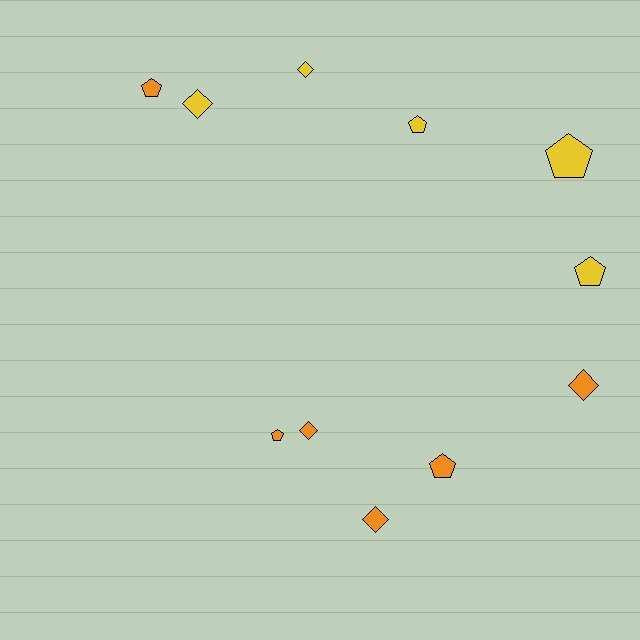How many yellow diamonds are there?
There are 2 yellow diamonds.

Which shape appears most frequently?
Pentagon, with 6 objects.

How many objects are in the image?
There are 11 objects.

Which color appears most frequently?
Orange, with 6 objects.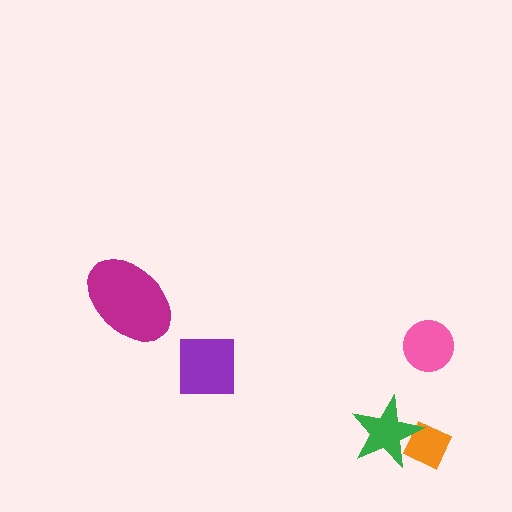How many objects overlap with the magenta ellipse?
0 objects overlap with the magenta ellipse.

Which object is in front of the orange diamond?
The green star is in front of the orange diamond.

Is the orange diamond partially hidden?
Yes, it is partially covered by another shape.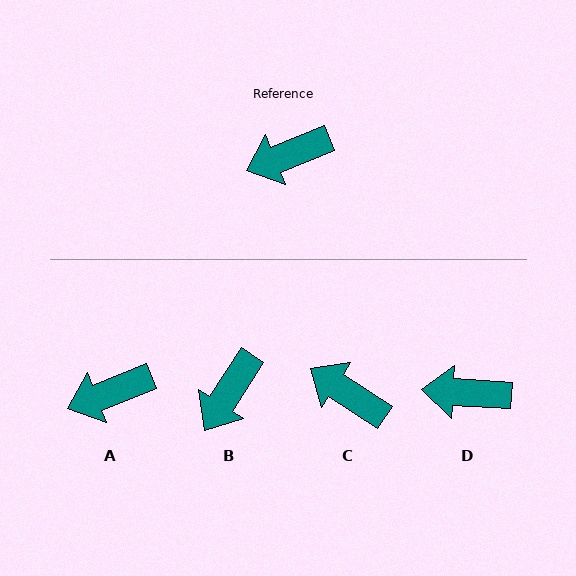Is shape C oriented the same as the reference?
No, it is off by about 55 degrees.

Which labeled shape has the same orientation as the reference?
A.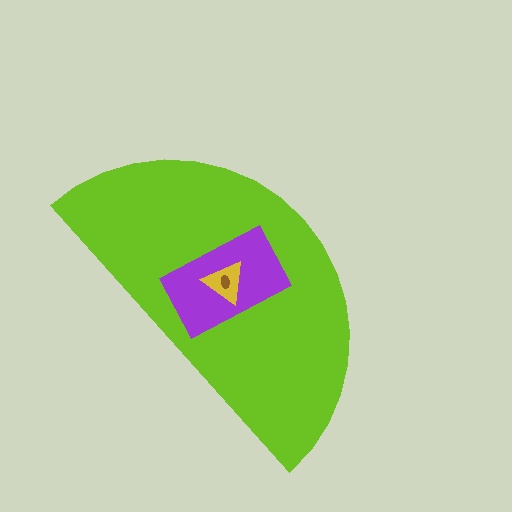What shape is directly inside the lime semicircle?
The purple rectangle.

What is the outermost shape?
The lime semicircle.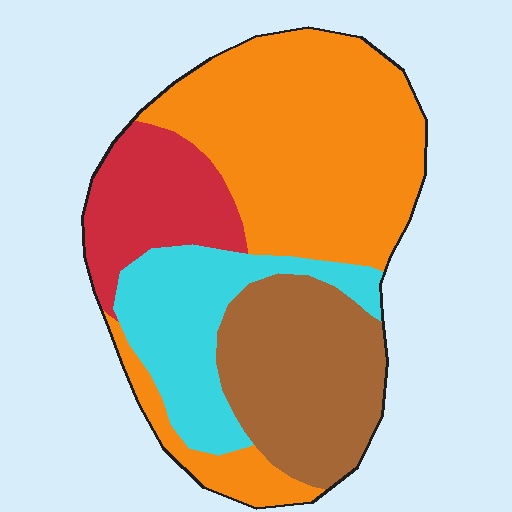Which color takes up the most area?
Orange, at roughly 45%.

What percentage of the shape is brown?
Brown takes up about one quarter (1/4) of the shape.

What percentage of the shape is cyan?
Cyan takes up about one sixth (1/6) of the shape.